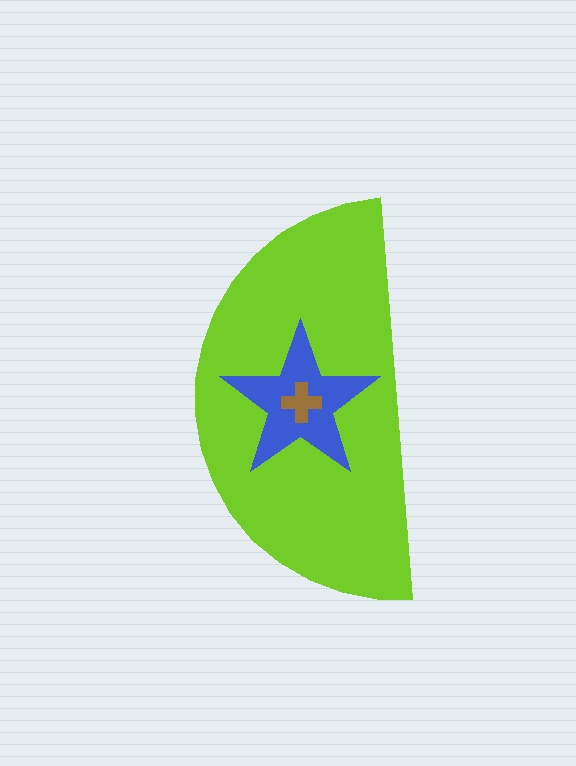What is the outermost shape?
The lime semicircle.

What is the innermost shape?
The brown cross.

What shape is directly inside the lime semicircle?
The blue star.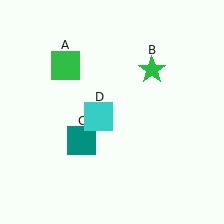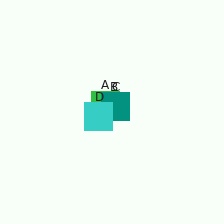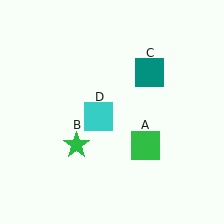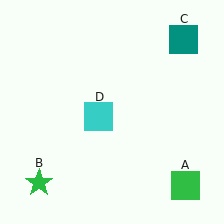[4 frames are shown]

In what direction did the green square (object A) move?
The green square (object A) moved down and to the right.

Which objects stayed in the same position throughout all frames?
Cyan square (object D) remained stationary.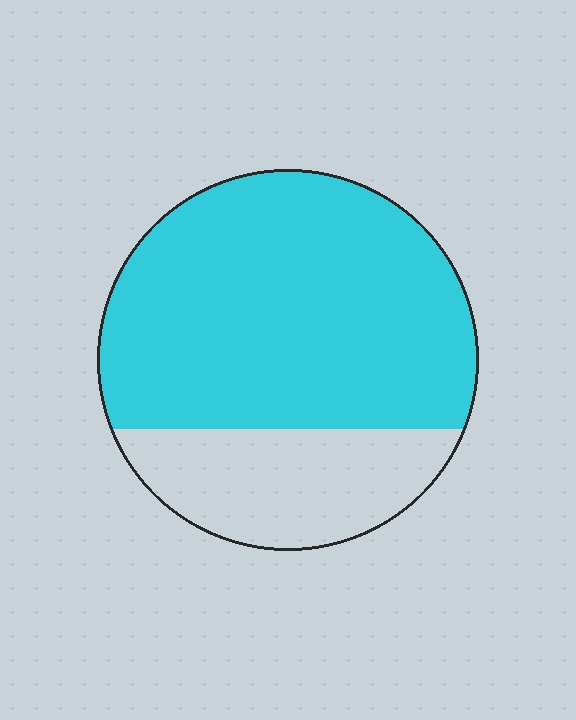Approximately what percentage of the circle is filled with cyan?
Approximately 75%.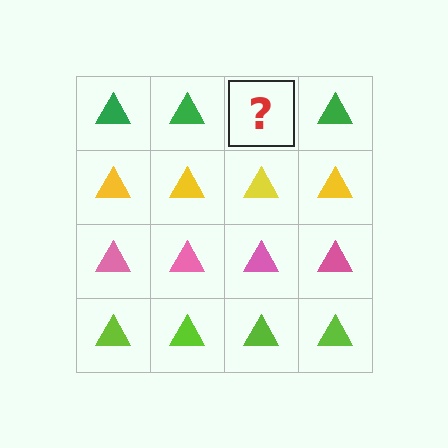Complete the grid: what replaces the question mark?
The question mark should be replaced with a green triangle.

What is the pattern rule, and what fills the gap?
The rule is that each row has a consistent color. The gap should be filled with a green triangle.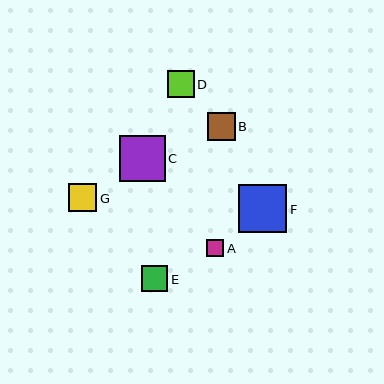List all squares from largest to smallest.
From largest to smallest: F, C, G, B, D, E, A.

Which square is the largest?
Square F is the largest with a size of approximately 48 pixels.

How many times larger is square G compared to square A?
Square G is approximately 1.6 times the size of square A.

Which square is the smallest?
Square A is the smallest with a size of approximately 17 pixels.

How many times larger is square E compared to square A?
Square E is approximately 1.5 times the size of square A.